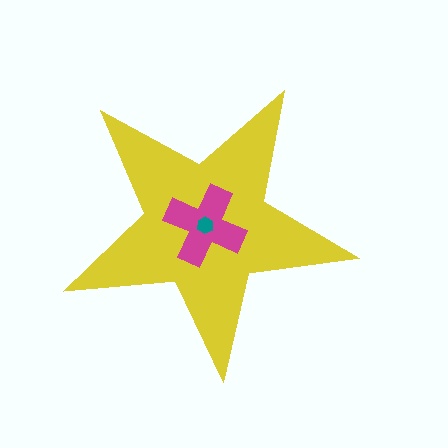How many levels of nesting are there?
3.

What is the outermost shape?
The yellow star.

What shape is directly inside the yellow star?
The magenta cross.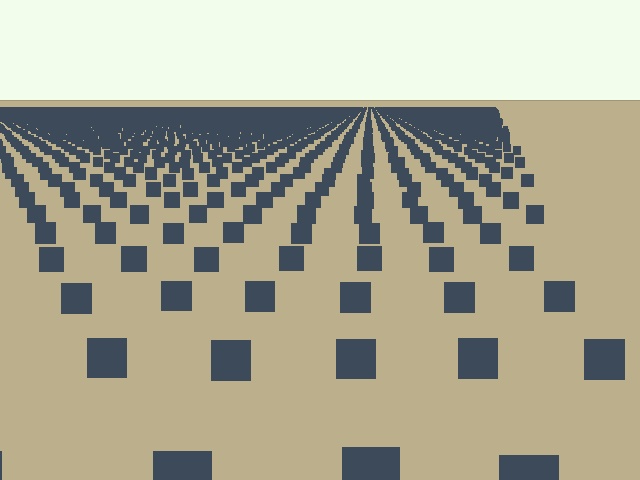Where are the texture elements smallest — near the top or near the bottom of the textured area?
Near the top.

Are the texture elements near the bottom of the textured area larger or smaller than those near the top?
Larger. Near the bottom, elements are closer to the viewer and appear at a bigger on-screen size.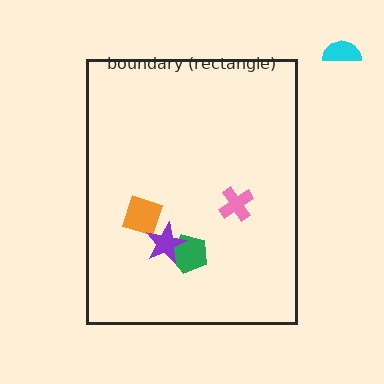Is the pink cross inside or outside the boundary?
Inside.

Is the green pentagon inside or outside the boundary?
Inside.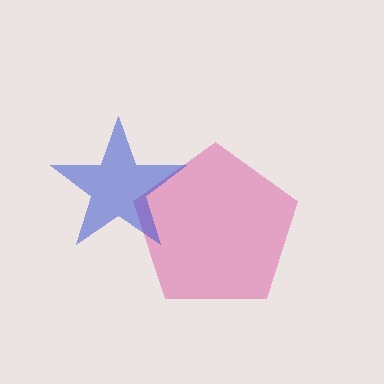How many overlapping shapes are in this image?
There are 2 overlapping shapes in the image.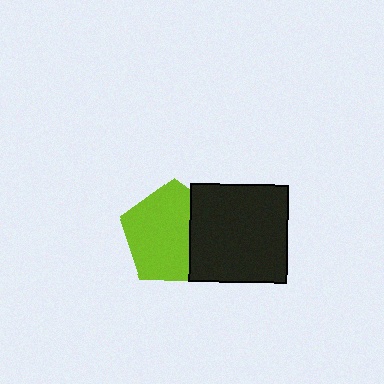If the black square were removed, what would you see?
You would see the complete lime pentagon.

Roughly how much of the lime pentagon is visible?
Most of it is visible (roughly 69%).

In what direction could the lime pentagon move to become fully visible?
The lime pentagon could move left. That would shift it out from behind the black square entirely.